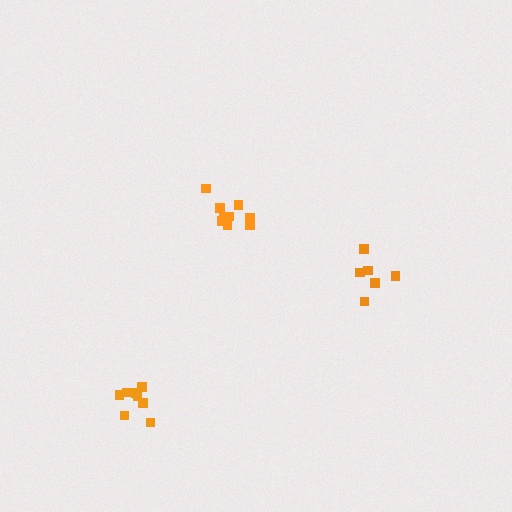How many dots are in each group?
Group 1: 6 dots, Group 2: 8 dots, Group 3: 9 dots (23 total).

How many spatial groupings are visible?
There are 3 spatial groupings.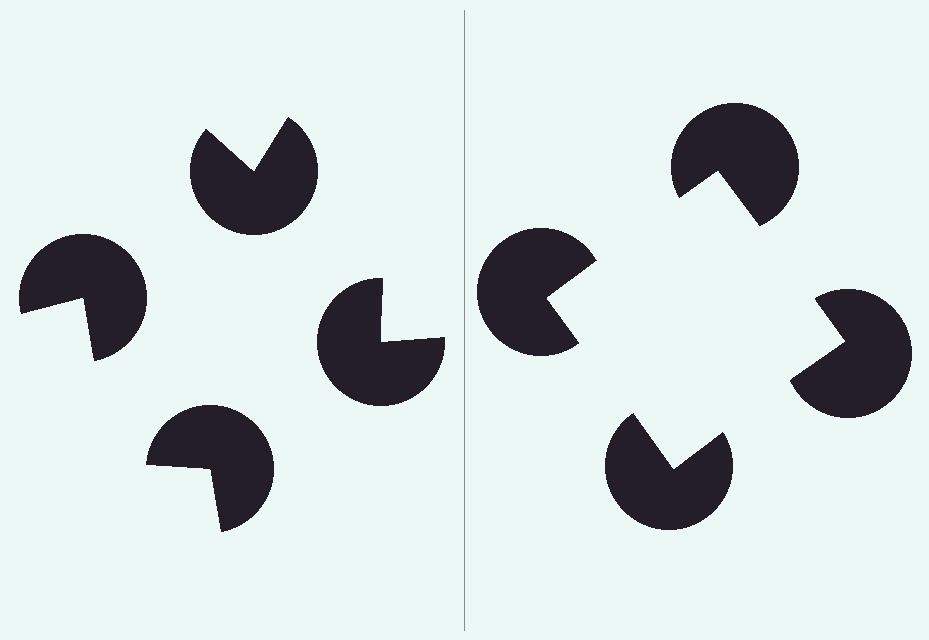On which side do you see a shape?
An illusory square appears on the right side. On the left side the wedge cuts are rotated, so no coherent shape forms.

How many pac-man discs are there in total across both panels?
8 — 4 on each side.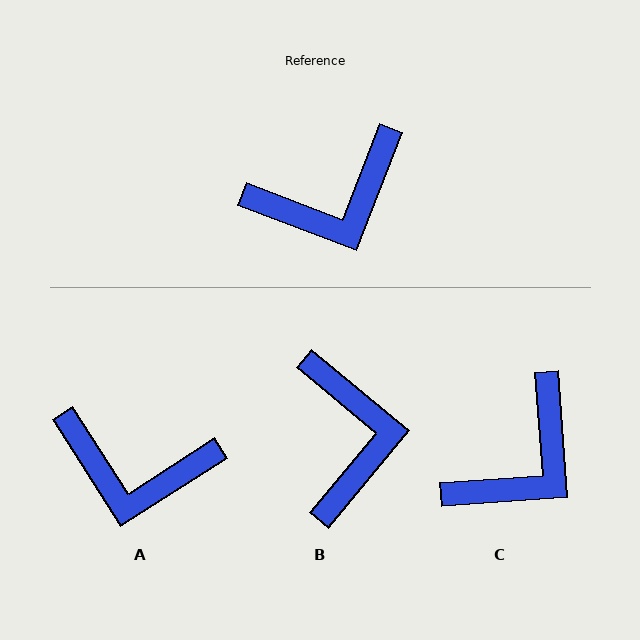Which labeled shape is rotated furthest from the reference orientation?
B, about 71 degrees away.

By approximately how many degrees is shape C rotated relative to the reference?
Approximately 25 degrees counter-clockwise.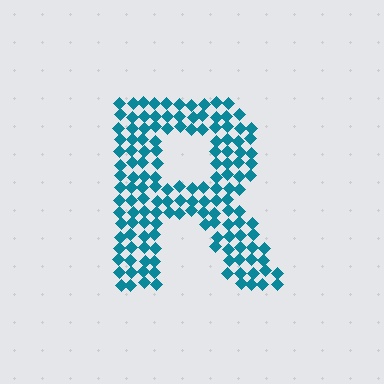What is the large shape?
The large shape is the letter R.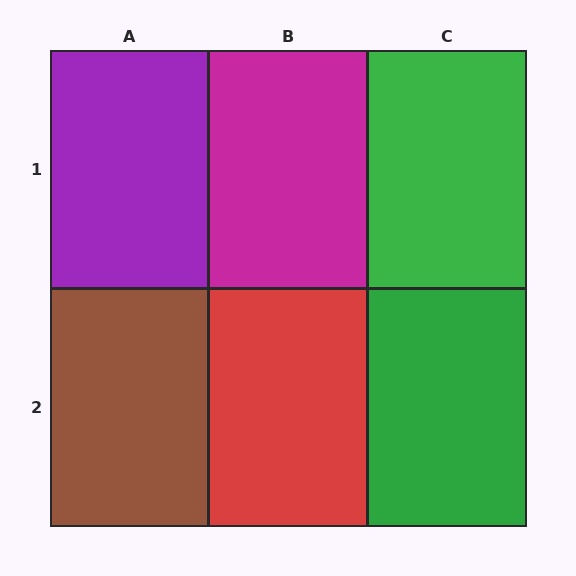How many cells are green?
2 cells are green.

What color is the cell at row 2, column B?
Red.